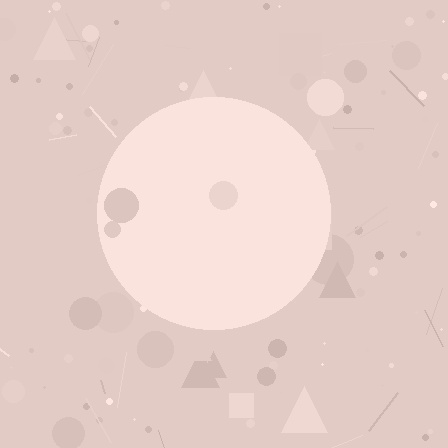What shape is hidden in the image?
A circle is hidden in the image.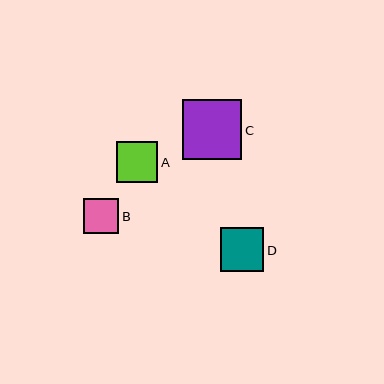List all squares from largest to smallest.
From largest to smallest: C, D, A, B.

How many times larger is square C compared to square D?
Square C is approximately 1.4 times the size of square D.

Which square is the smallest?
Square B is the smallest with a size of approximately 35 pixels.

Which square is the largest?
Square C is the largest with a size of approximately 60 pixels.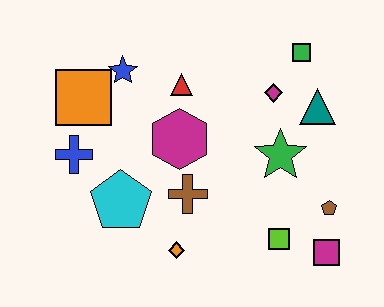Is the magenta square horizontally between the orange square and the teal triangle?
No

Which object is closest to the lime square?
The magenta square is closest to the lime square.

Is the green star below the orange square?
Yes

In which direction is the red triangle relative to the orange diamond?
The red triangle is above the orange diamond.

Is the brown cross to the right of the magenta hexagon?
Yes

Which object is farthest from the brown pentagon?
The orange square is farthest from the brown pentagon.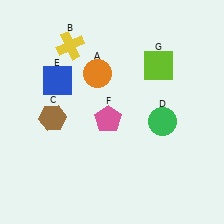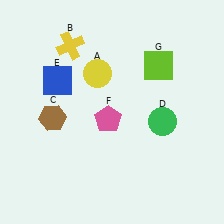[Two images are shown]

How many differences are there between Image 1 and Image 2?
There is 1 difference between the two images.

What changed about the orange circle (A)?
In Image 1, A is orange. In Image 2, it changed to yellow.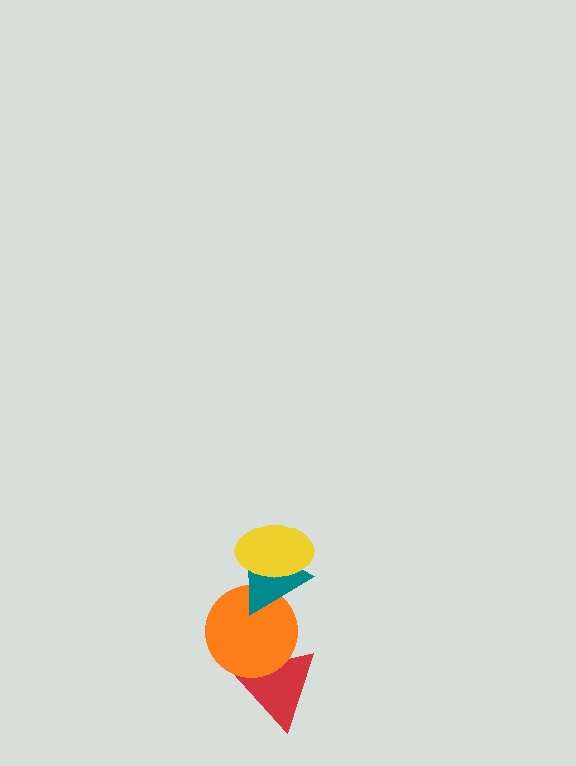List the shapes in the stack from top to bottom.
From top to bottom: the yellow ellipse, the teal triangle, the orange circle, the red triangle.